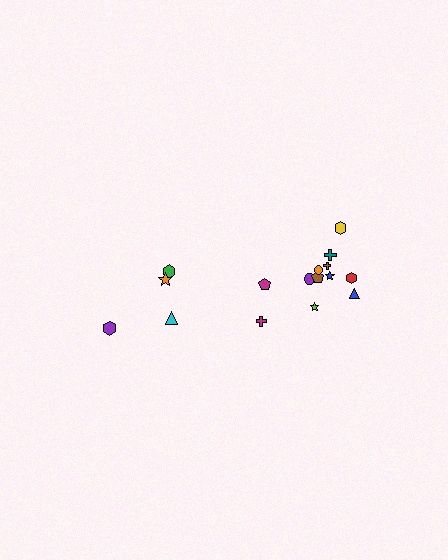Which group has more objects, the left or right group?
The right group.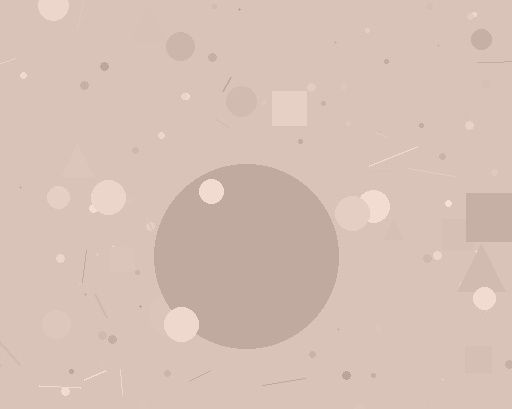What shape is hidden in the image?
A circle is hidden in the image.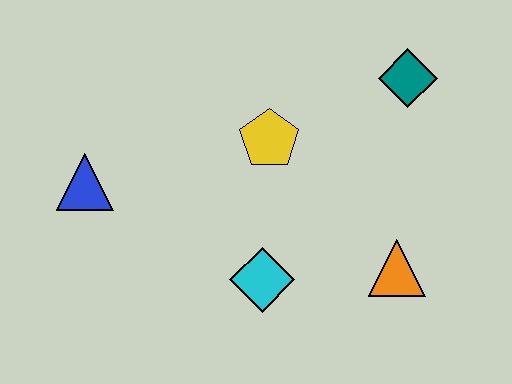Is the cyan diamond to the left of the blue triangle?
No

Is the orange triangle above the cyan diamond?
Yes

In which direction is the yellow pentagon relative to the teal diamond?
The yellow pentagon is to the left of the teal diamond.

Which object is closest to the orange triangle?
The cyan diamond is closest to the orange triangle.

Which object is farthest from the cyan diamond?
The teal diamond is farthest from the cyan diamond.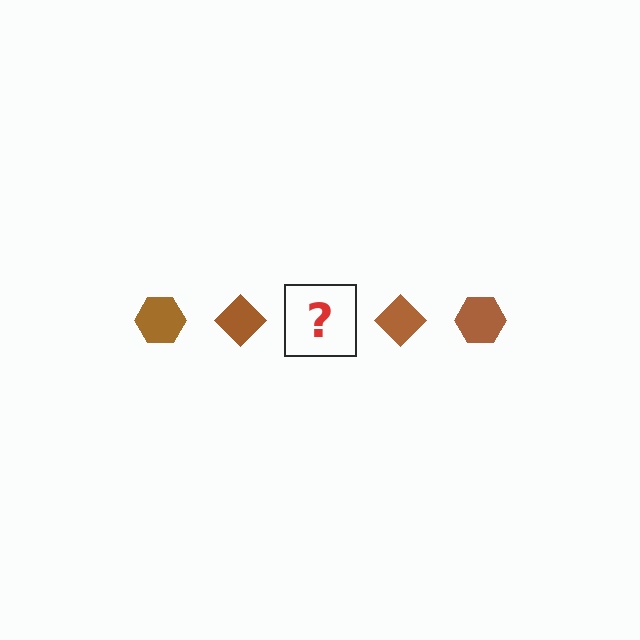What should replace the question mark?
The question mark should be replaced with a brown hexagon.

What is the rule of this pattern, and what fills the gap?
The rule is that the pattern cycles through hexagon, diamond shapes in brown. The gap should be filled with a brown hexagon.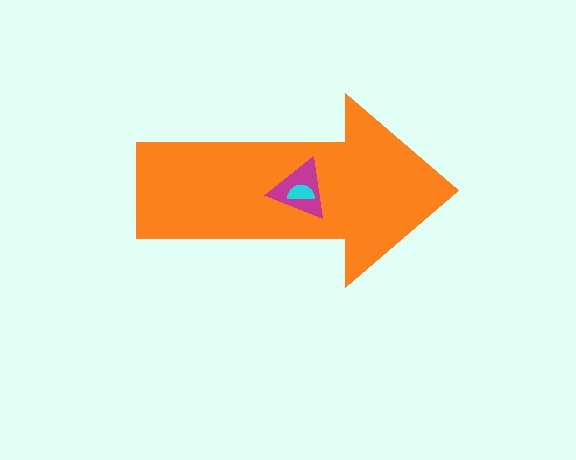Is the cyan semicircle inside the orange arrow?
Yes.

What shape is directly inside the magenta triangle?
The cyan semicircle.